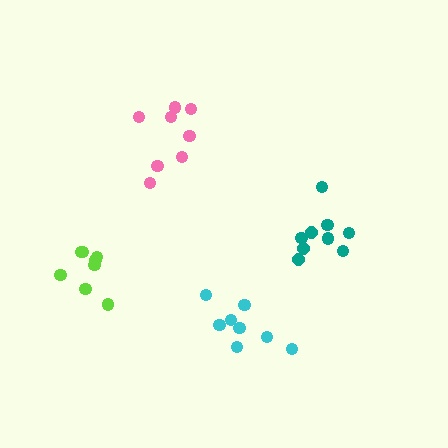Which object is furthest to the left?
The lime cluster is leftmost.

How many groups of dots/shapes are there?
There are 4 groups.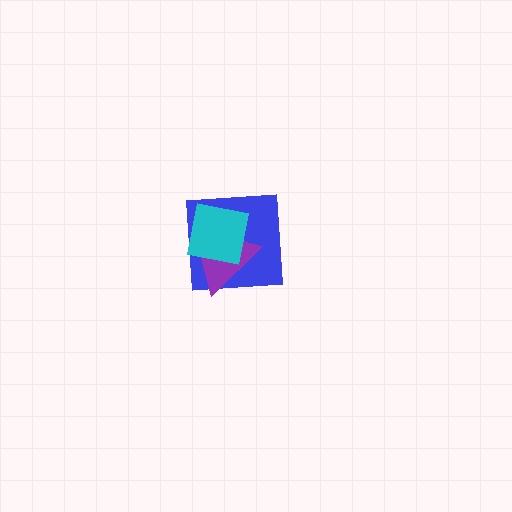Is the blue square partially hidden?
Yes, it is partially covered by another shape.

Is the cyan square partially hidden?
No, no other shape covers it.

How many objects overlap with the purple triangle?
2 objects overlap with the purple triangle.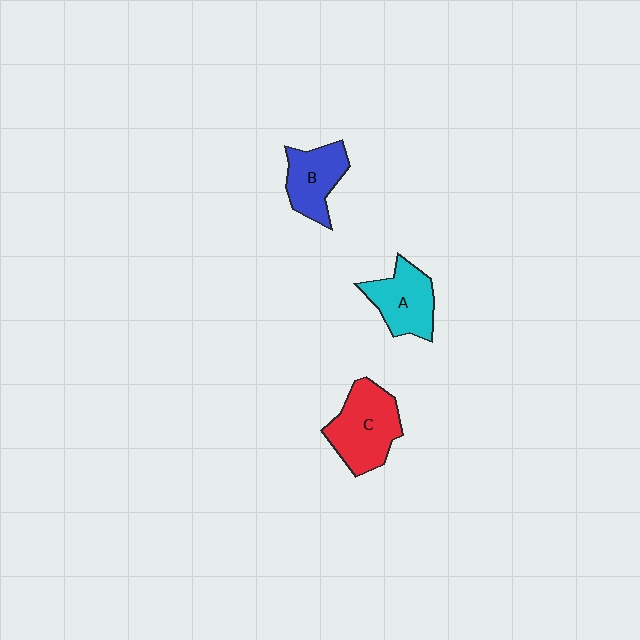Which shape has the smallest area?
Shape B (blue).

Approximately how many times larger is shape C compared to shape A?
Approximately 1.3 times.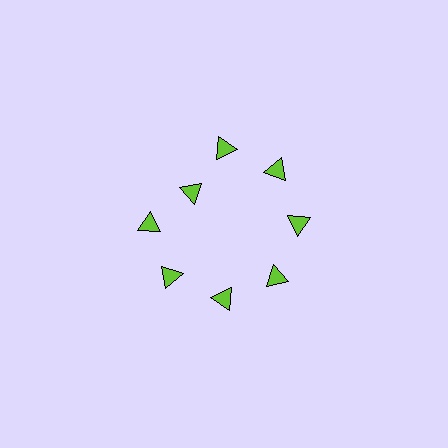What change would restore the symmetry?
The symmetry would be restored by moving it outward, back onto the ring so that all 8 triangles sit at equal angles and equal distance from the center.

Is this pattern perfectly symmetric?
No. The 8 lime triangles are arranged in a ring, but one element near the 10 o'clock position is pulled inward toward the center, breaking the 8-fold rotational symmetry.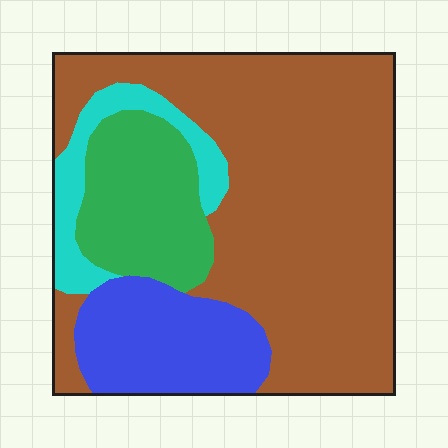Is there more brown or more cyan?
Brown.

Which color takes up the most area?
Brown, at roughly 60%.